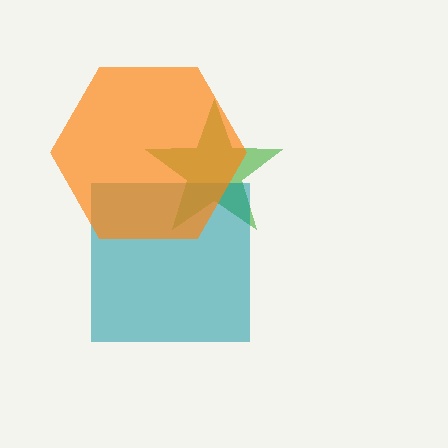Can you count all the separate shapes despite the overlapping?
Yes, there are 3 separate shapes.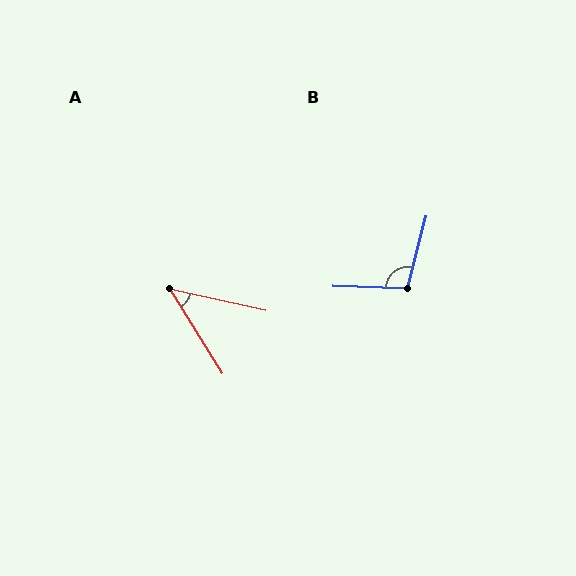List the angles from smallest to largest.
A (46°), B (102°).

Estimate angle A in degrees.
Approximately 46 degrees.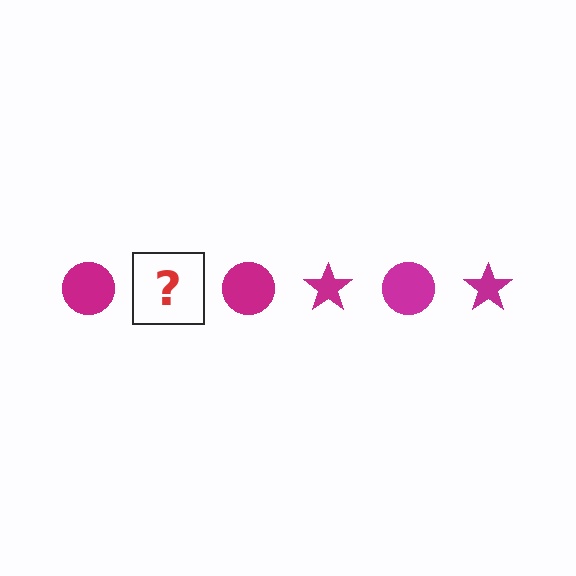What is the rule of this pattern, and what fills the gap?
The rule is that the pattern cycles through circle, star shapes in magenta. The gap should be filled with a magenta star.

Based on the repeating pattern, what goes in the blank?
The blank should be a magenta star.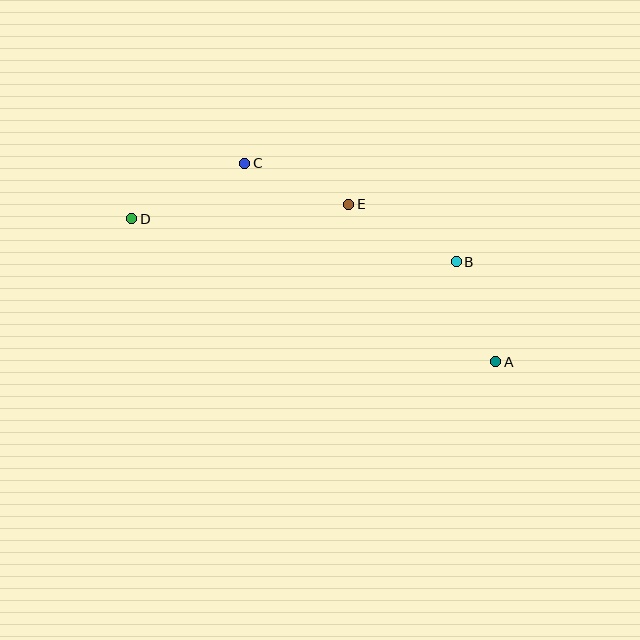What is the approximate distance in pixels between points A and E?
The distance between A and E is approximately 216 pixels.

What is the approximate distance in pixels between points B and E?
The distance between B and E is approximately 122 pixels.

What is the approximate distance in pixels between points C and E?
The distance between C and E is approximately 112 pixels.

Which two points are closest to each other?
Points A and B are closest to each other.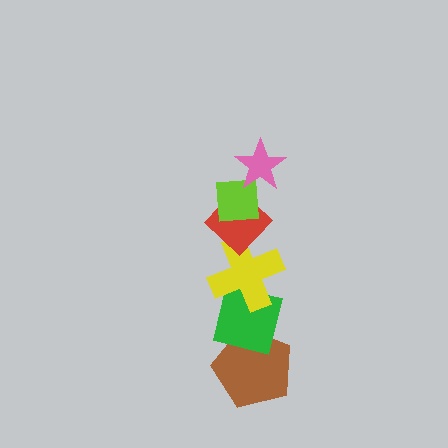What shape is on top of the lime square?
The pink star is on top of the lime square.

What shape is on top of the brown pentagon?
The green square is on top of the brown pentagon.